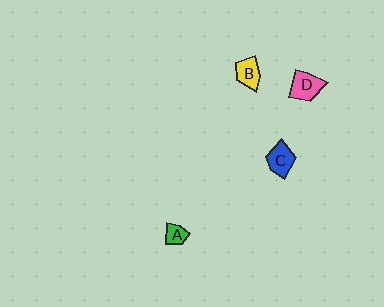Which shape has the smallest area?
Shape A (green).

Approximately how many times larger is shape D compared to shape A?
Approximately 1.9 times.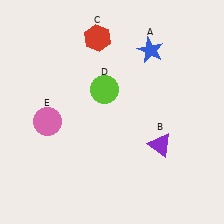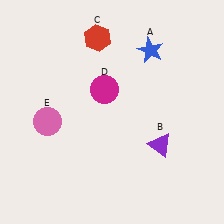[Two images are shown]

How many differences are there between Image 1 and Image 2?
There is 1 difference between the two images.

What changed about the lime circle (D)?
In Image 1, D is lime. In Image 2, it changed to magenta.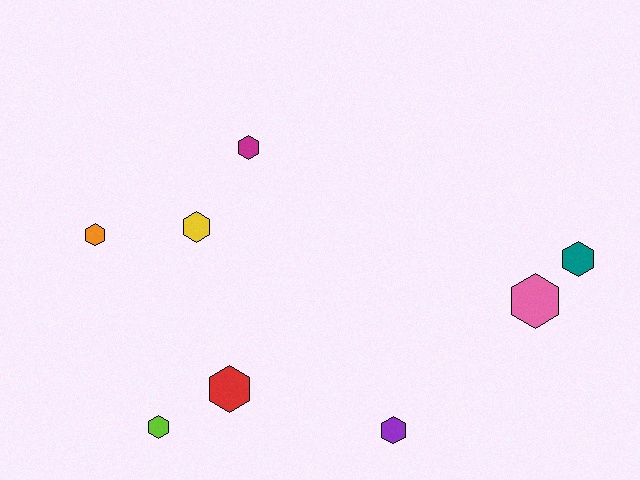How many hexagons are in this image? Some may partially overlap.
There are 8 hexagons.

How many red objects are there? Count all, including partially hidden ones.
There is 1 red object.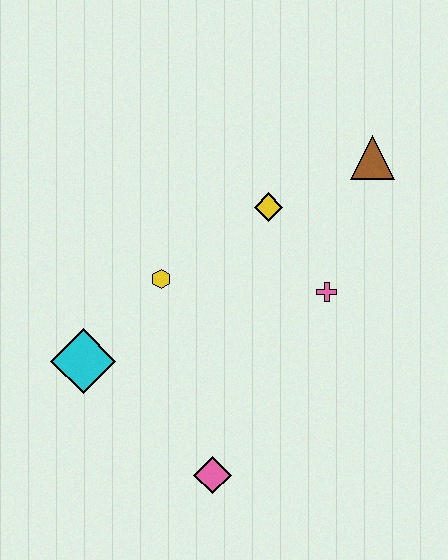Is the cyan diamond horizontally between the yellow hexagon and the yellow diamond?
No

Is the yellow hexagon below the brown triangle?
Yes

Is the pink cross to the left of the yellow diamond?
No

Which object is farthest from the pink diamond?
The brown triangle is farthest from the pink diamond.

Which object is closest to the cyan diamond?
The yellow hexagon is closest to the cyan diamond.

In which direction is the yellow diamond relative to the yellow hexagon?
The yellow diamond is to the right of the yellow hexagon.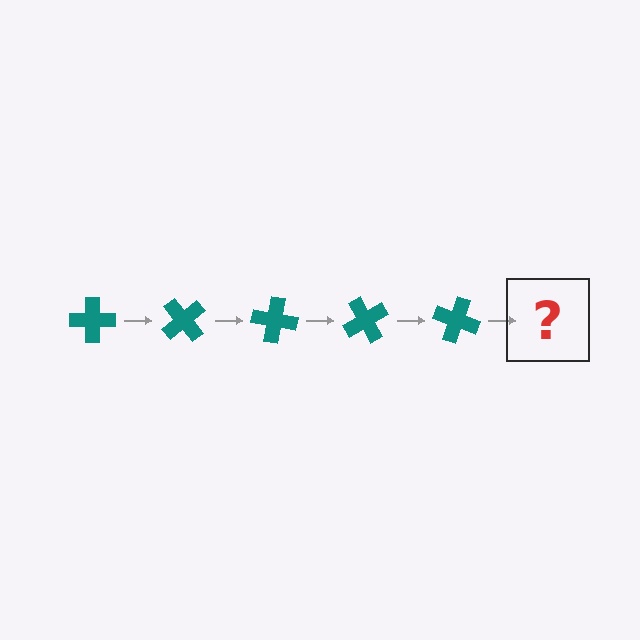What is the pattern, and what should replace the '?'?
The pattern is that the cross rotates 50 degrees each step. The '?' should be a teal cross rotated 250 degrees.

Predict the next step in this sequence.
The next step is a teal cross rotated 250 degrees.